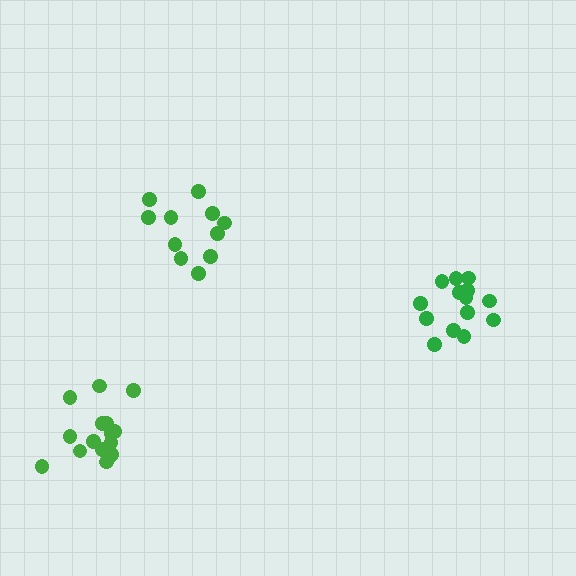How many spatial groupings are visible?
There are 3 spatial groupings.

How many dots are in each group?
Group 1: 11 dots, Group 2: 15 dots, Group 3: 16 dots (42 total).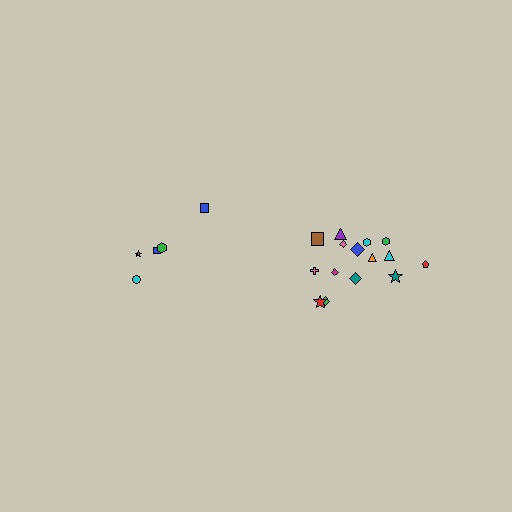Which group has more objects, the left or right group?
The right group.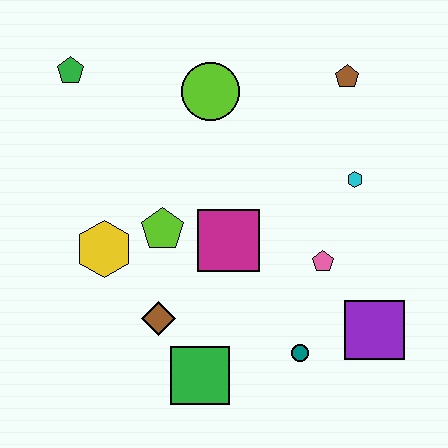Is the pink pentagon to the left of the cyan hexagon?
Yes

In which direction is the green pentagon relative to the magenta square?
The green pentagon is above the magenta square.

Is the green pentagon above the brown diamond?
Yes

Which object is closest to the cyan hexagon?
The pink pentagon is closest to the cyan hexagon.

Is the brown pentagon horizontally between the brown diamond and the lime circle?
No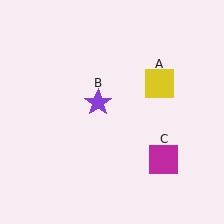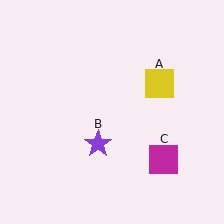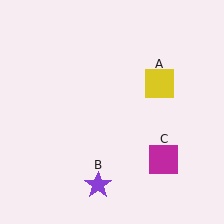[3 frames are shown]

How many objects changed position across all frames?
1 object changed position: purple star (object B).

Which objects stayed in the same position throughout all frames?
Yellow square (object A) and magenta square (object C) remained stationary.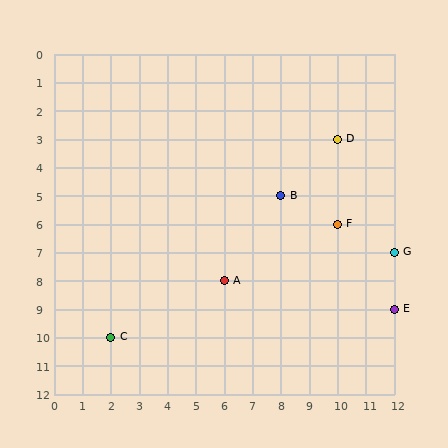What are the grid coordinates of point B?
Point B is at grid coordinates (8, 5).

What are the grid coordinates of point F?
Point F is at grid coordinates (10, 6).